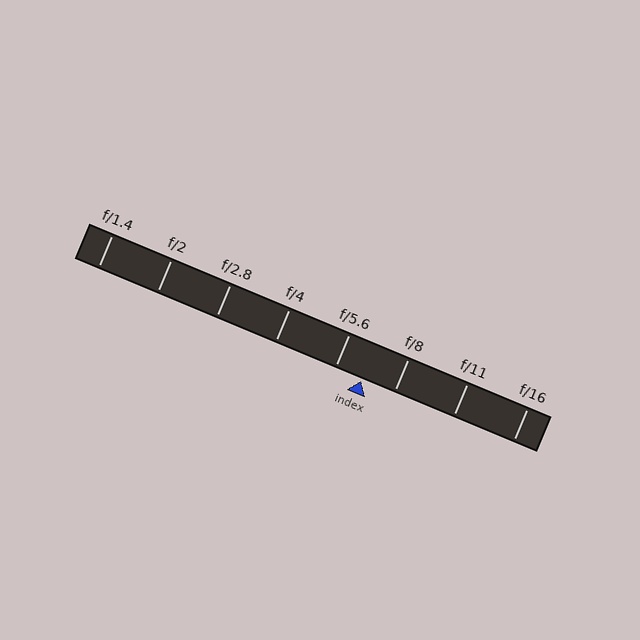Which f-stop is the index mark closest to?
The index mark is closest to f/5.6.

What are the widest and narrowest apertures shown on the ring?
The widest aperture shown is f/1.4 and the narrowest is f/16.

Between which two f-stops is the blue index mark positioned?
The index mark is between f/5.6 and f/8.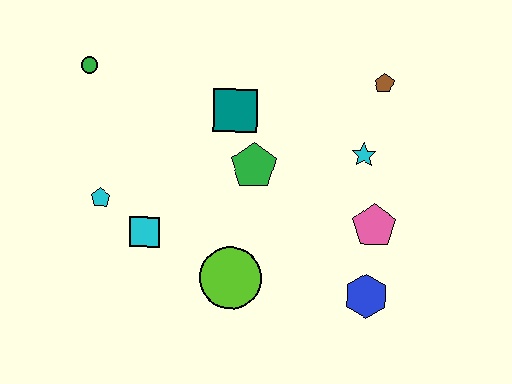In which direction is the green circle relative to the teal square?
The green circle is to the left of the teal square.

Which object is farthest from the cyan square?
The brown pentagon is farthest from the cyan square.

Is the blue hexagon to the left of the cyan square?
No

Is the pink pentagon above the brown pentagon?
No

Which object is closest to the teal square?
The green pentagon is closest to the teal square.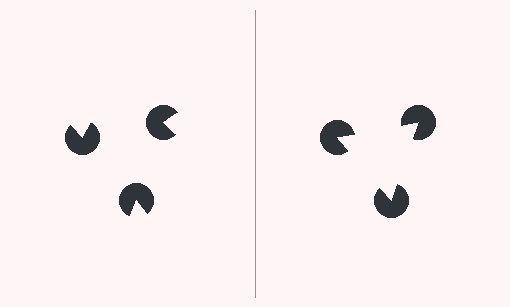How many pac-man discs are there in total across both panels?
6 — 3 on each side.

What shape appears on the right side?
An illusory triangle.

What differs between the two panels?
The pac-man discs are positioned identically on both sides; only the wedge orientations differ. On the right they align to a triangle; on the left they are misaligned.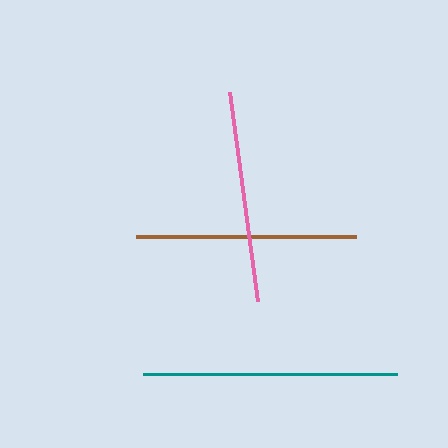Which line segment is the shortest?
The pink line is the shortest at approximately 211 pixels.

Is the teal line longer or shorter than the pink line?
The teal line is longer than the pink line.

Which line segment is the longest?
The teal line is the longest at approximately 254 pixels.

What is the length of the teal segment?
The teal segment is approximately 254 pixels long.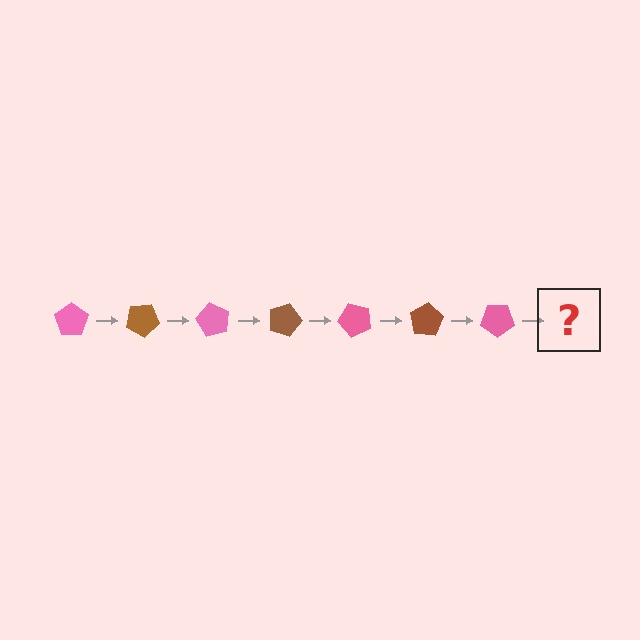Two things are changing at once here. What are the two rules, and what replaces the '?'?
The two rules are that it rotates 30 degrees each step and the color cycles through pink and brown. The '?' should be a brown pentagon, rotated 210 degrees from the start.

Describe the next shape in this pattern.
It should be a brown pentagon, rotated 210 degrees from the start.